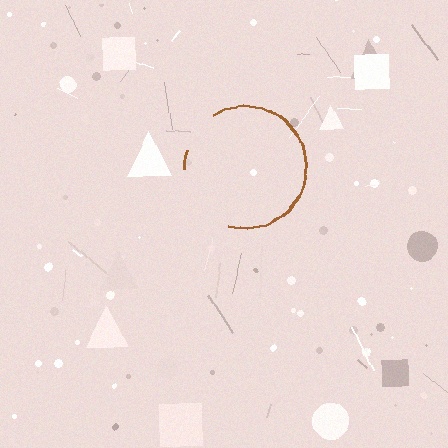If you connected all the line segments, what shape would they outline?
They would outline a circle.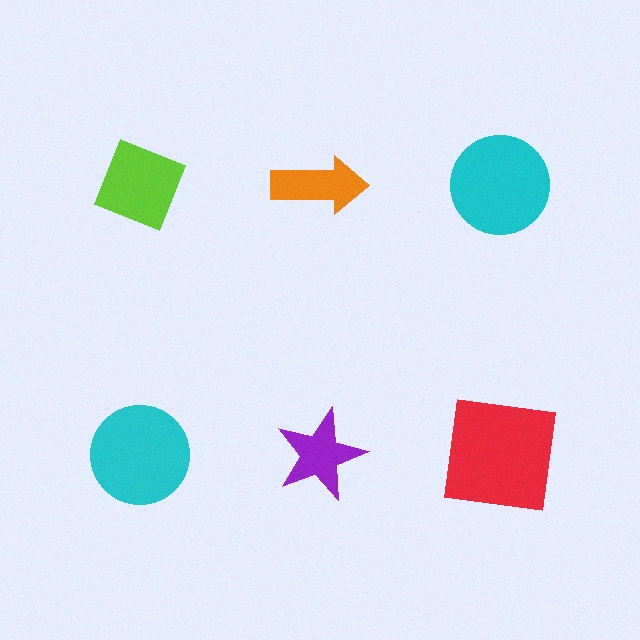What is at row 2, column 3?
A red square.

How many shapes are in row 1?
3 shapes.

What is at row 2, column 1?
A cyan circle.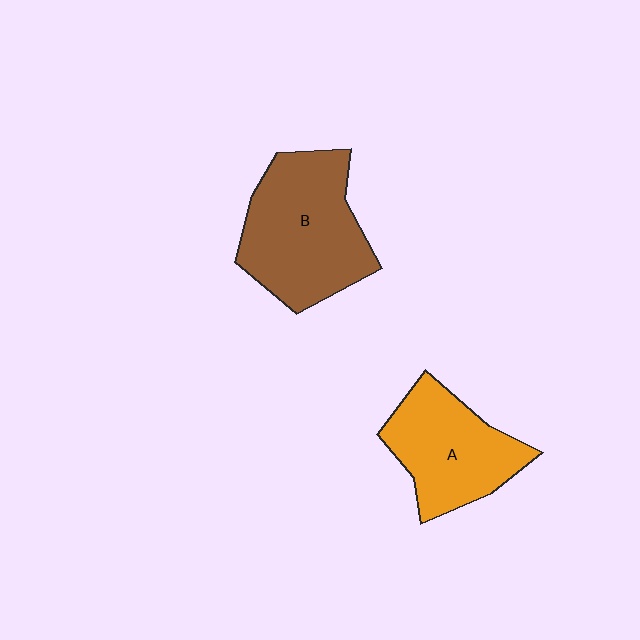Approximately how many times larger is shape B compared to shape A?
Approximately 1.3 times.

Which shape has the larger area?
Shape B (brown).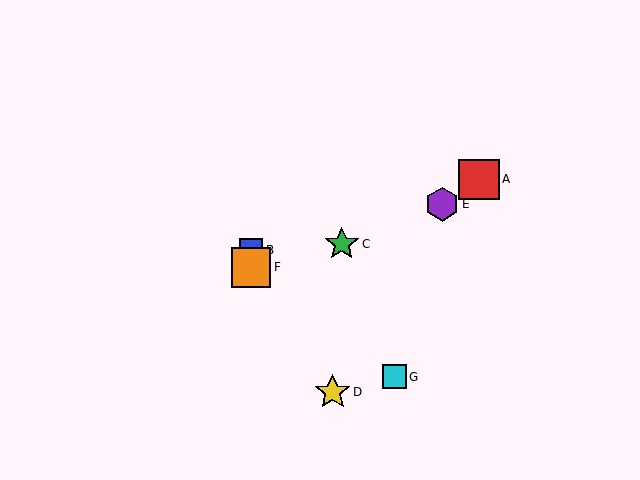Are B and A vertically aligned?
No, B is at x≈251 and A is at x≈479.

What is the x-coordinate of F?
Object F is at x≈251.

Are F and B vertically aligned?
Yes, both are at x≈251.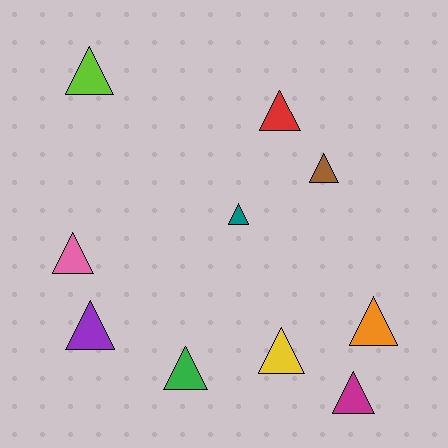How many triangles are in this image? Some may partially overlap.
There are 10 triangles.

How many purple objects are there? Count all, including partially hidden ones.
There is 1 purple object.